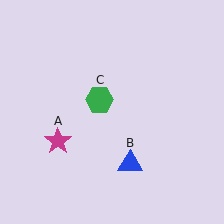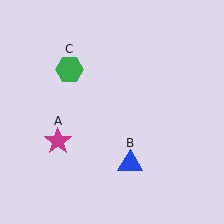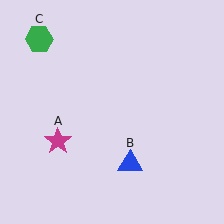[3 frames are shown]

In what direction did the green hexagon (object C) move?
The green hexagon (object C) moved up and to the left.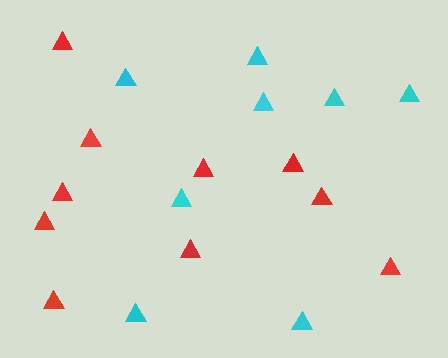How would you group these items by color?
There are 2 groups: one group of cyan triangles (8) and one group of red triangles (10).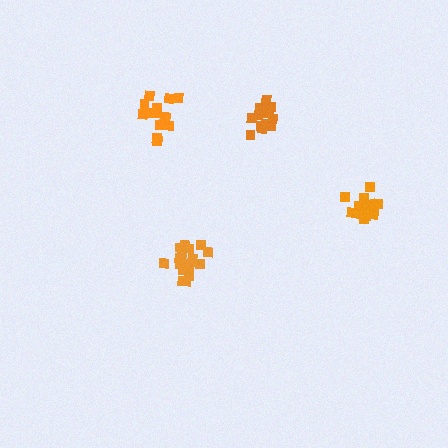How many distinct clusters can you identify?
There are 4 distinct clusters.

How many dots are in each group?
Group 1: 14 dots, Group 2: 18 dots, Group 3: 16 dots, Group 4: 15 dots (63 total).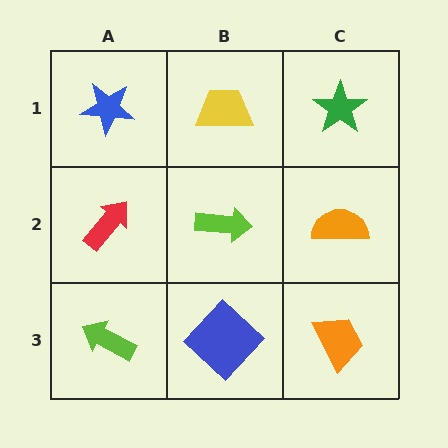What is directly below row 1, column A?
A red arrow.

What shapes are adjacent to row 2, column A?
A blue star (row 1, column A), a lime arrow (row 3, column A), a lime arrow (row 2, column B).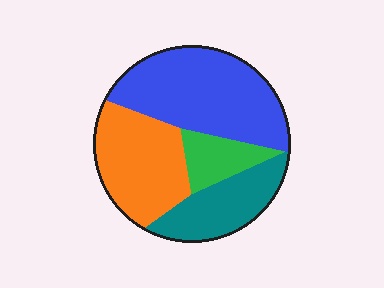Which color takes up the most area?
Blue, at roughly 40%.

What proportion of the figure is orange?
Orange takes up about one quarter (1/4) of the figure.